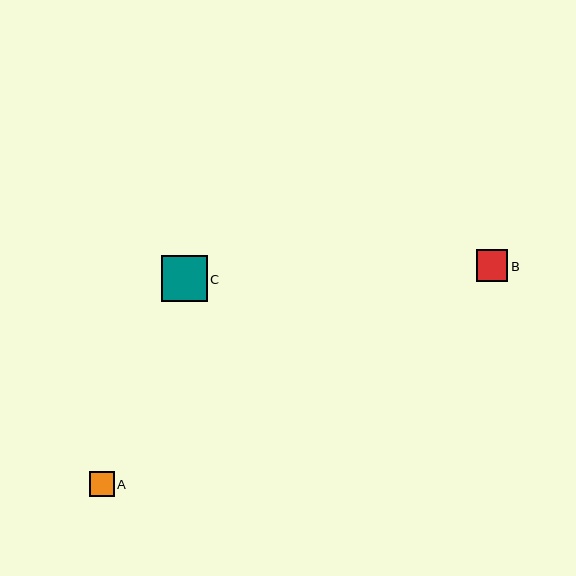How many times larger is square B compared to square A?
Square B is approximately 1.2 times the size of square A.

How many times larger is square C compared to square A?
Square C is approximately 1.8 times the size of square A.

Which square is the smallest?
Square A is the smallest with a size of approximately 25 pixels.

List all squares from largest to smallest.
From largest to smallest: C, B, A.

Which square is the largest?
Square C is the largest with a size of approximately 46 pixels.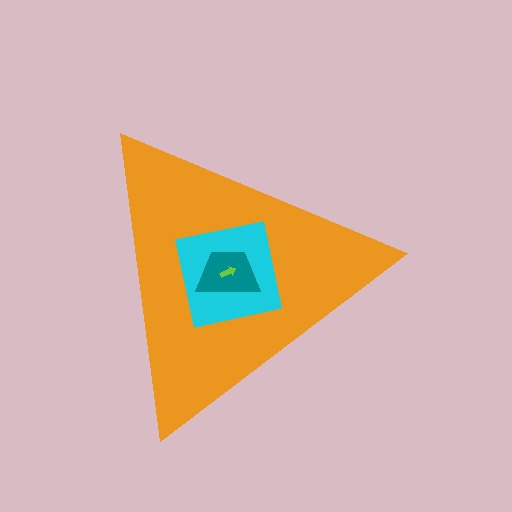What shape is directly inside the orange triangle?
The cyan square.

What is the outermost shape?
The orange triangle.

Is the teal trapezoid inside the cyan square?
Yes.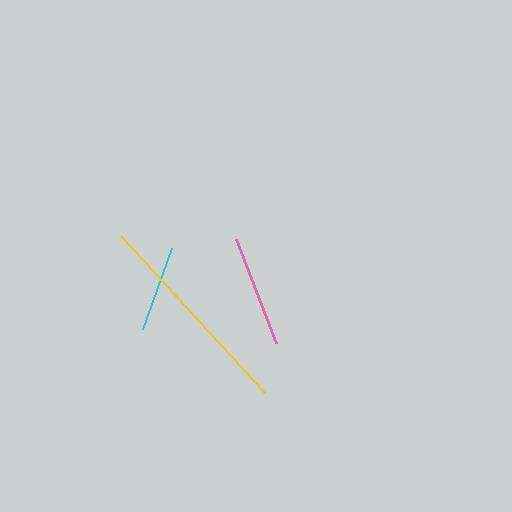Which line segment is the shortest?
The cyan line is the shortest at approximately 86 pixels.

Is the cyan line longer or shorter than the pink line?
The pink line is longer than the cyan line.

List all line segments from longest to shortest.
From longest to shortest: yellow, pink, cyan.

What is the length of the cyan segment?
The cyan segment is approximately 86 pixels long.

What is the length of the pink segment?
The pink segment is approximately 112 pixels long.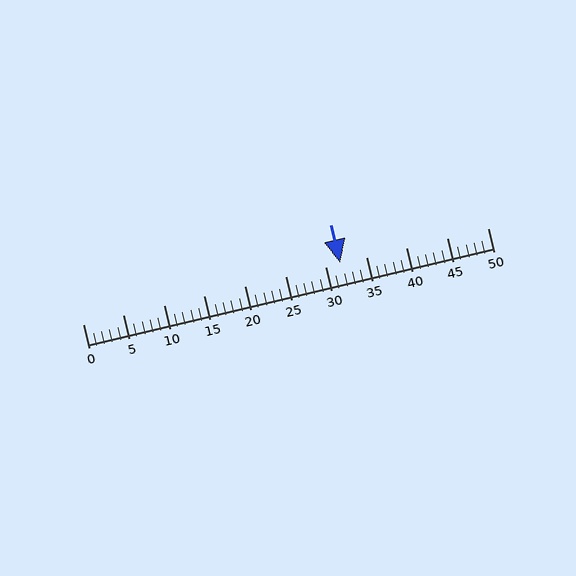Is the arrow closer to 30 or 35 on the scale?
The arrow is closer to 30.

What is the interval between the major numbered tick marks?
The major tick marks are spaced 5 units apart.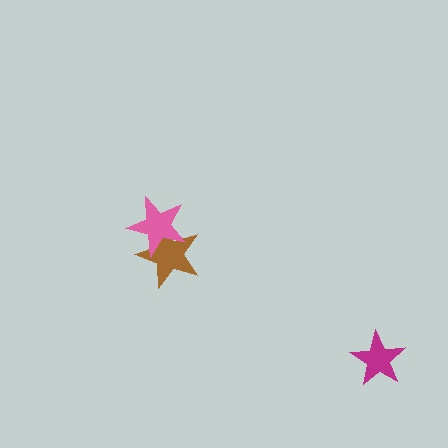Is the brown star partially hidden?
Yes, it is partially covered by another shape.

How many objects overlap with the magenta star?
0 objects overlap with the magenta star.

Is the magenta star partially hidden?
No, no other shape covers it.